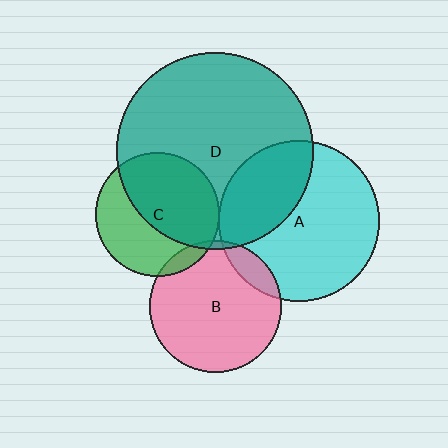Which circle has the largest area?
Circle D (teal).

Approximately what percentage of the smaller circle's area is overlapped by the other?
Approximately 5%.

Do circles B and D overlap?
Yes.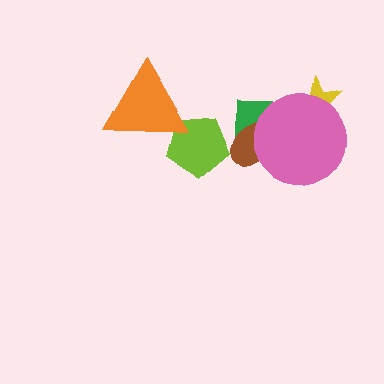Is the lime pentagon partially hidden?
Yes, it is partially covered by another shape.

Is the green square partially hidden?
Yes, it is partially covered by another shape.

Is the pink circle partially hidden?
No, no other shape covers it.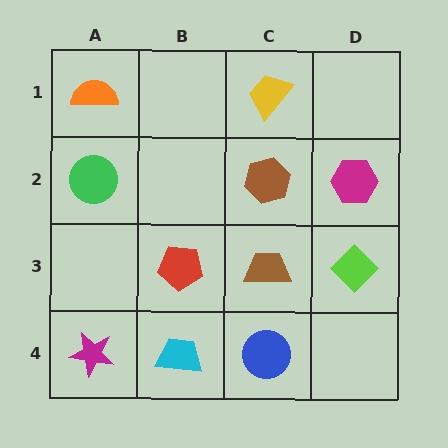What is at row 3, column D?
A lime diamond.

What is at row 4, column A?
A magenta star.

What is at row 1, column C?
A yellow trapezoid.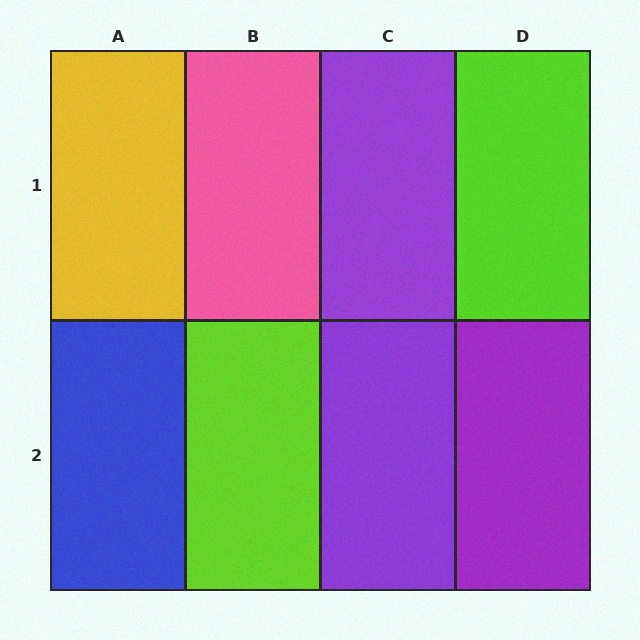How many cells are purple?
3 cells are purple.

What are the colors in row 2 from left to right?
Blue, lime, purple, purple.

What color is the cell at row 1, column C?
Purple.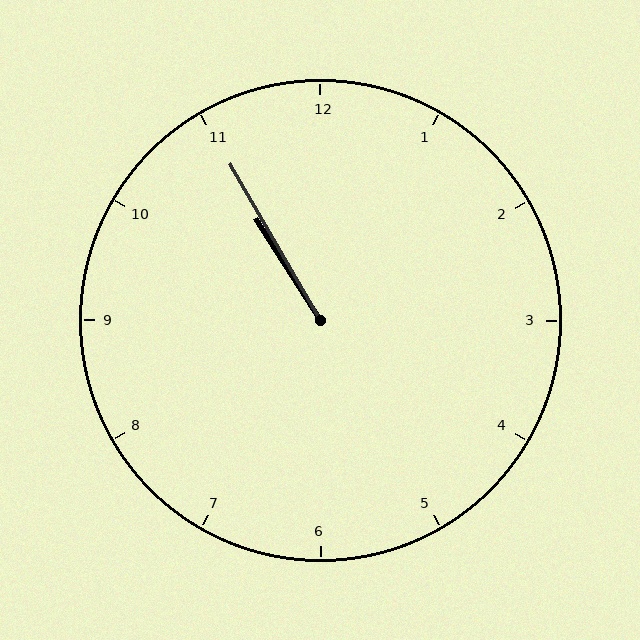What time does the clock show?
10:55.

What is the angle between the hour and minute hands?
Approximately 2 degrees.